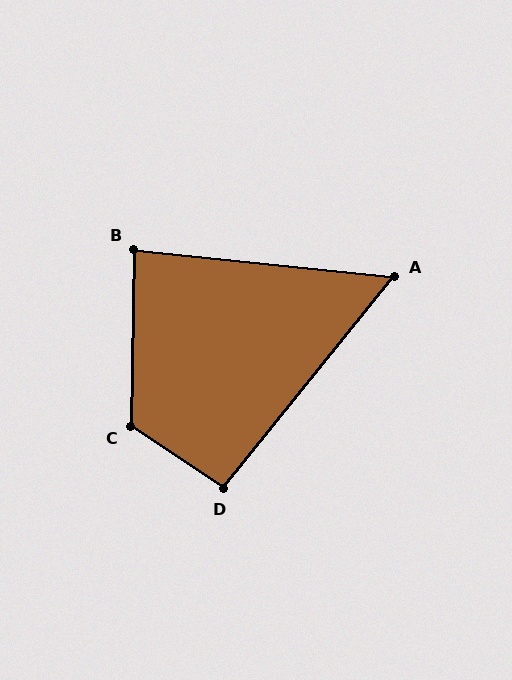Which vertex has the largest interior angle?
C, at approximately 123 degrees.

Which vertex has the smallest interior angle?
A, at approximately 57 degrees.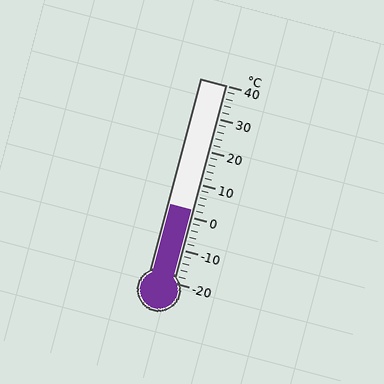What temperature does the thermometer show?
The thermometer shows approximately 2°C.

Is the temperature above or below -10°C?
The temperature is above -10°C.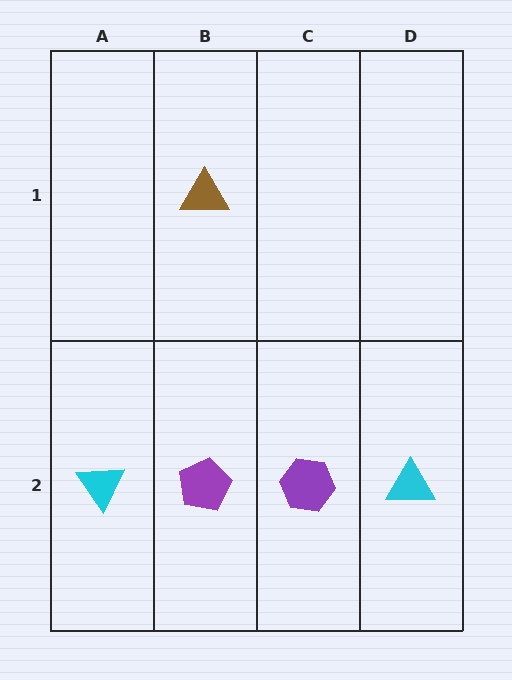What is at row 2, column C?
A purple hexagon.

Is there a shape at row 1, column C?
No, that cell is empty.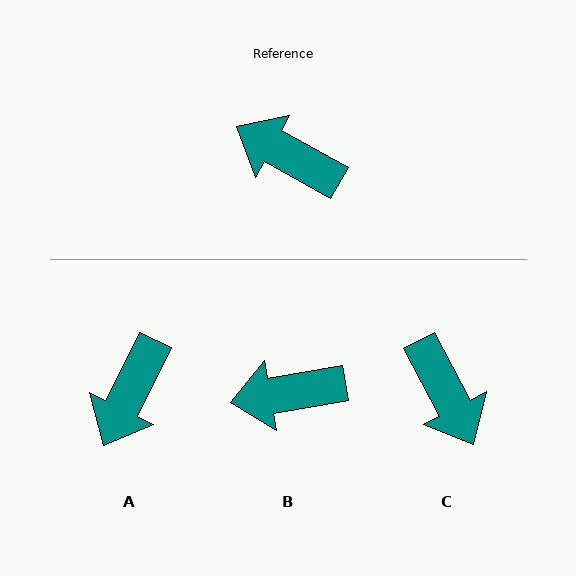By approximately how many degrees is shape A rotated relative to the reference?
Approximately 93 degrees counter-clockwise.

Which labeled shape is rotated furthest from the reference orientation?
C, about 147 degrees away.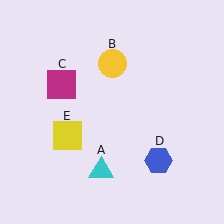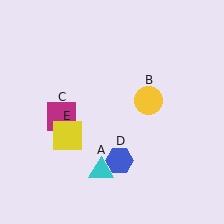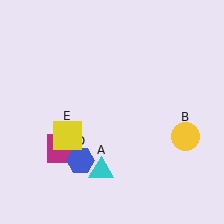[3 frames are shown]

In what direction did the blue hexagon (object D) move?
The blue hexagon (object D) moved left.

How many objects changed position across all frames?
3 objects changed position: yellow circle (object B), magenta square (object C), blue hexagon (object D).